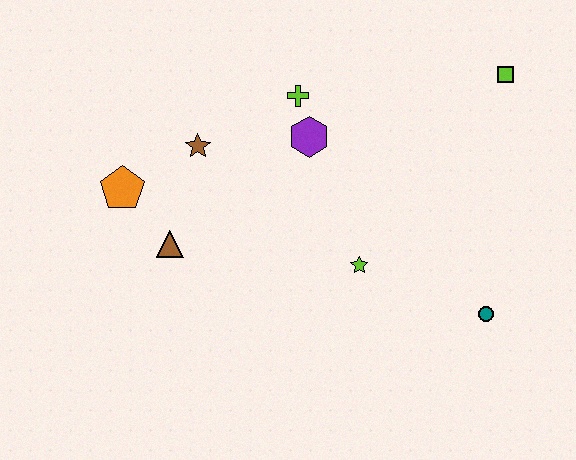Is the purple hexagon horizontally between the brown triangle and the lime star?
Yes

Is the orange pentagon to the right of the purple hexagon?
No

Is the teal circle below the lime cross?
Yes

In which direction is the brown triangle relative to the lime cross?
The brown triangle is below the lime cross.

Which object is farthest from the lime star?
The orange pentagon is farthest from the lime star.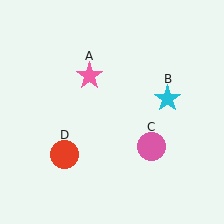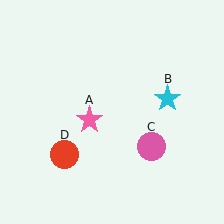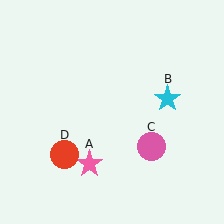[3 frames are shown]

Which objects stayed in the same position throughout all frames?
Cyan star (object B) and pink circle (object C) and red circle (object D) remained stationary.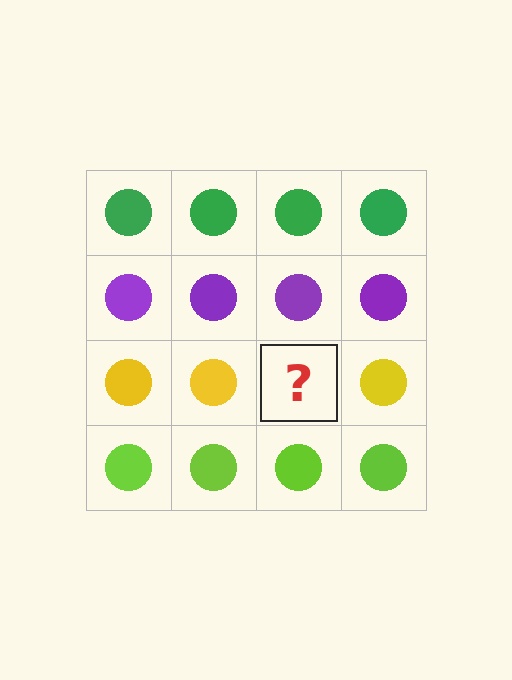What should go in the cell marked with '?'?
The missing cell should contain a yellow circle.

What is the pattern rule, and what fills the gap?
The rule is that each row has a consistent color. The gap should be filled with a yellow circle.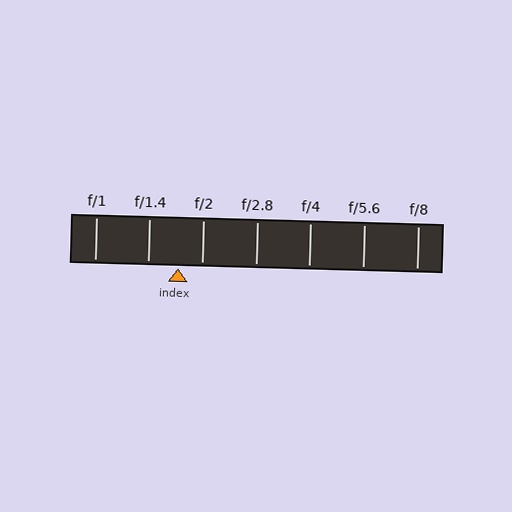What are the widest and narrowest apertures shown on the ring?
The widest aperture shown is f/1 and the narrowest is f/8.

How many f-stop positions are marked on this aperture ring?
There are 7 f-stop positions marked.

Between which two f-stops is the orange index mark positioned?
The index mark is between f/1.4 and f/2.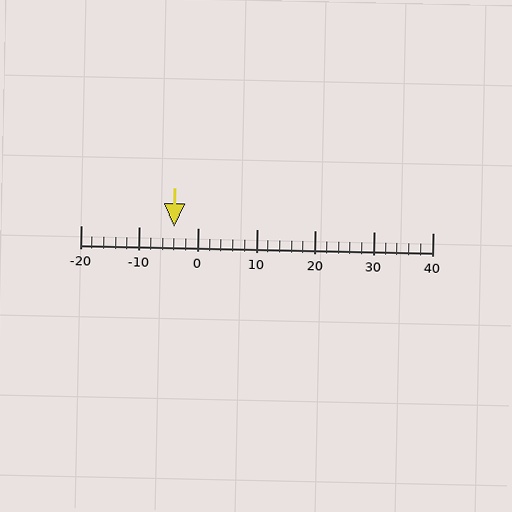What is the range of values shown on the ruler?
The ruler shows values from -20 to 40.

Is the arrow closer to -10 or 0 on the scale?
The arrow is closer to 0.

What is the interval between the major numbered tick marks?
The major tick marks are spaced 10 units apart.